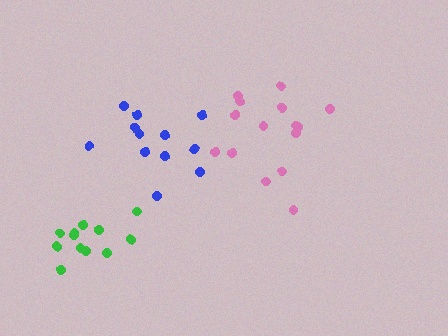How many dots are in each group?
Group 1: 12 dots, Group 2: 12 dots, Group 3: 15 dots (39 total).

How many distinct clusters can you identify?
There are 3 distinct clusters.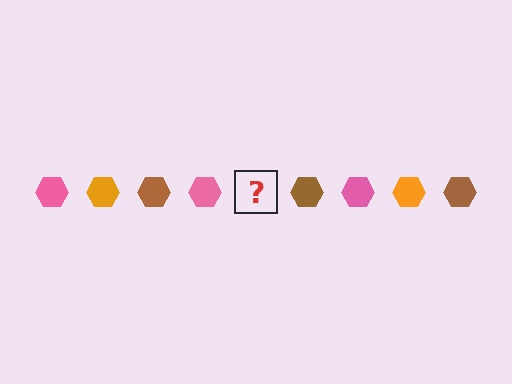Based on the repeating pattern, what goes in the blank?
The blank should be an orange hexagon.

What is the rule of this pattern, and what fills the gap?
The rule is that the pattern cycles through pink, orange, brown hexagons. The gap should be filled with an orange hexagon.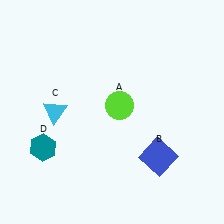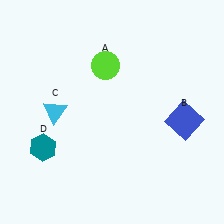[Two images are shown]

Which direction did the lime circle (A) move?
The lime circle (A) moved up.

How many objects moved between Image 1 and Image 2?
2 objects moved between the two images.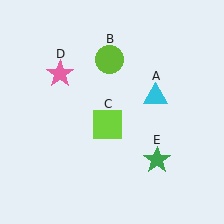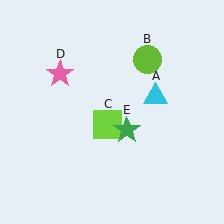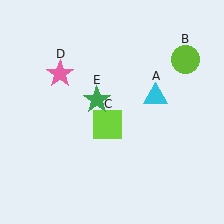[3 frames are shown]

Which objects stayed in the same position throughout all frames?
Cyan triangle (object A) and lime square (object C) and pink star (object D) remained stationary.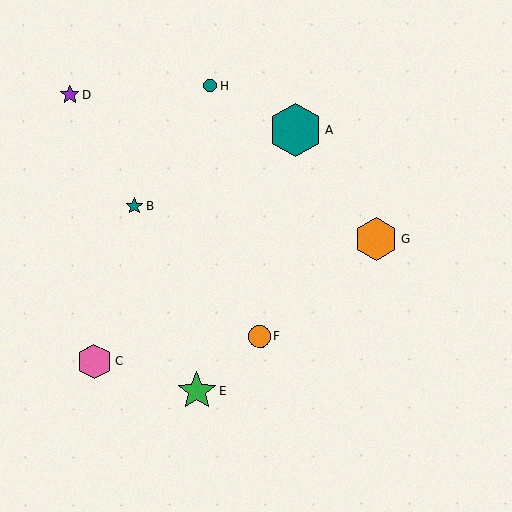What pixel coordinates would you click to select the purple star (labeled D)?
Click at (70, 95) to select the purple star D.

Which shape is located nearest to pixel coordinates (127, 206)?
The teal star (labeled B) at (134, 206) is nearest to that location.